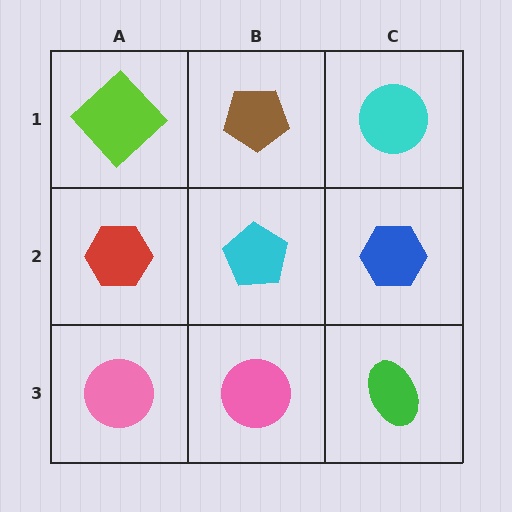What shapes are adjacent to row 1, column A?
A red hexagon (row 2, column A), a brown pentagon (row 1, column B).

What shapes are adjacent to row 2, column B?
A brown pentagon (row 1, column B), a pink circle (row 3, column B), a red hexagon (row 2, column A), a blue hexagon (row 2, column C).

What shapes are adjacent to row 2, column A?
A lime diamond (row 1, column A), a pink circle (row 3, column A), a cyan pentagon (row 2, column B).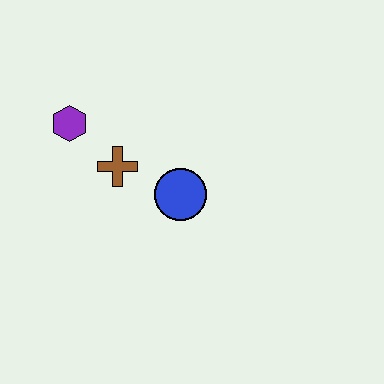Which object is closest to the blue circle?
The brown cross is closest to the blue circle.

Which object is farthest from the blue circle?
The purple hexagon is farthest from the blue circle.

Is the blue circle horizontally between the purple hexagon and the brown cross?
No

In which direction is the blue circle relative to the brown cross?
The blue circle is to the right of the brown cross.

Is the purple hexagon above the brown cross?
Yes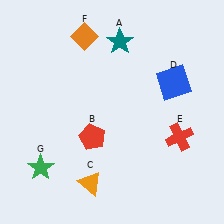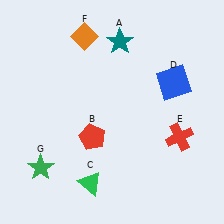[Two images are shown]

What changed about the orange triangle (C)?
In Image 1, C is orange. In Image 2, it changed to green.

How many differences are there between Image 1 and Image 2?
There is 1 difference between the two images.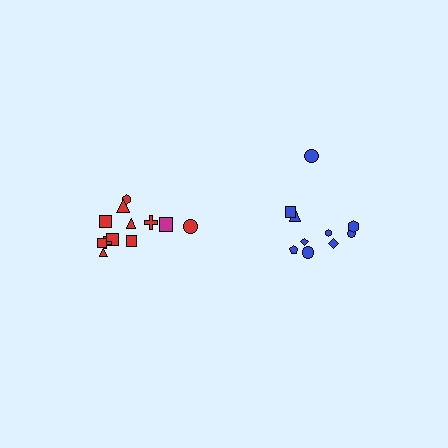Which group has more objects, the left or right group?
The left group.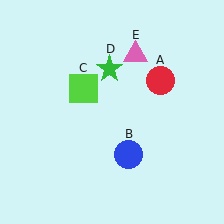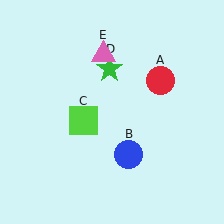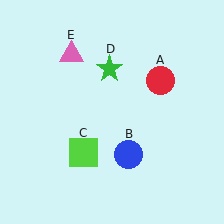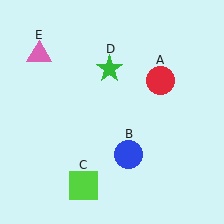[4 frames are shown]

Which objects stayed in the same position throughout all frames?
Red circle (object A) and blue circle (object B) and green star (object D) remained stationary.